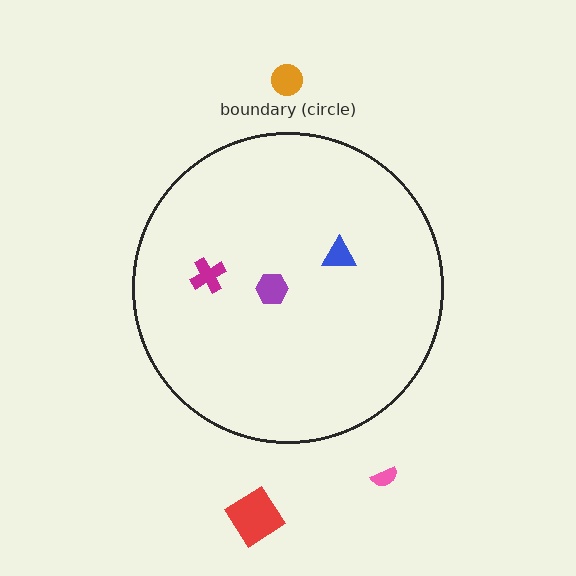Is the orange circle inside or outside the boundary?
Outside.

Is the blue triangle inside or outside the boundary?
Inside.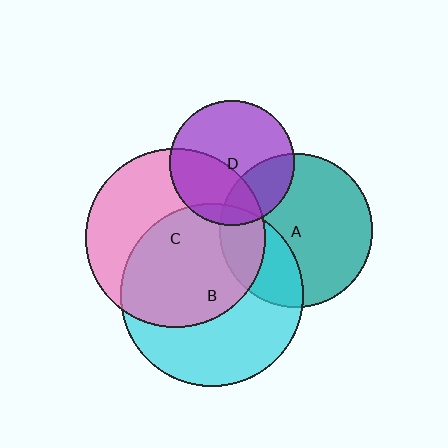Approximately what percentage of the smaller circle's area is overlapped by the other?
Approximately 55%.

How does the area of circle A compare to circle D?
Approximately 1.5 times.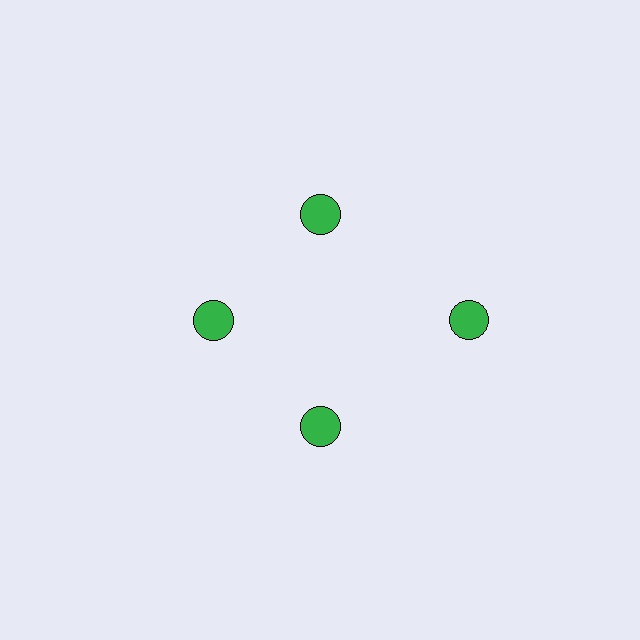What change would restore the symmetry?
The symmetry would be restored by moving it inward, back onto the ring so that all 4 circles sit at equal angles and equal distance from the center.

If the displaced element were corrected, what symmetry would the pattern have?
It would have 4-fold rotational symmetry — the pattern would map onto itself every 90 degrees.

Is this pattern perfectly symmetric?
No. The 4 green circles are arranged in a ring, but one element near the 3 o'clock position is pushed outward from the center, breaking the 4-fold rotational symmetry.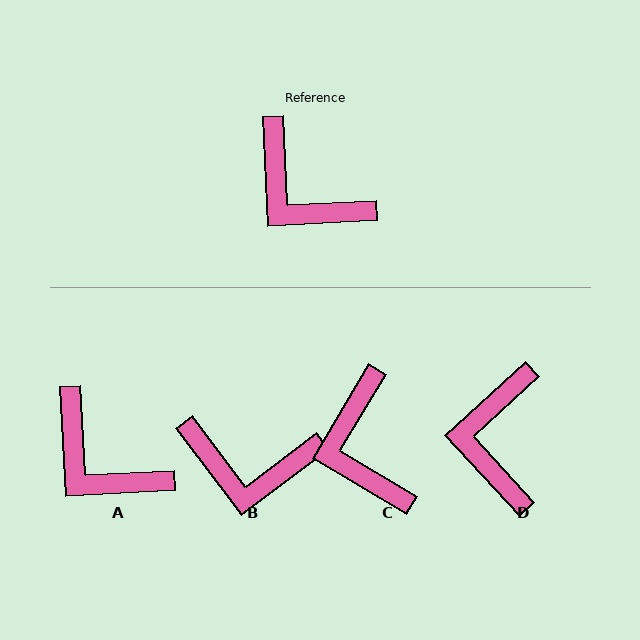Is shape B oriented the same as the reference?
No, it is off by about 34 degrees.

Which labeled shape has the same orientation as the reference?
A.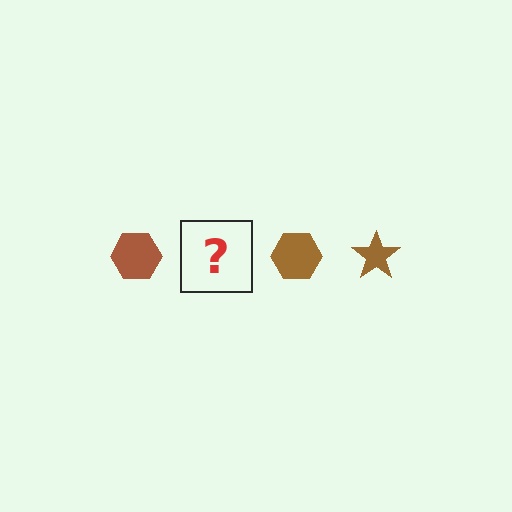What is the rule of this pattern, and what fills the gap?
The rule is that the pattern cycles through hexagon, star shapes in brown. The gap should be filled with a brown star.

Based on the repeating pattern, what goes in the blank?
The blank should be a brown star.